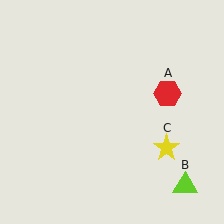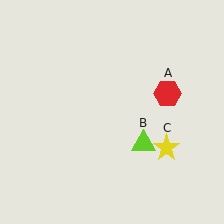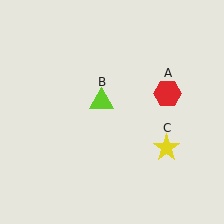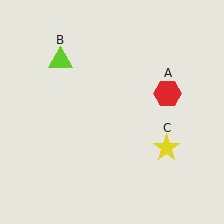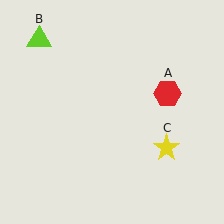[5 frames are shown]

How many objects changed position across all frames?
1 object changed position: lime triangle (object B).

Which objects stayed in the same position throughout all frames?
Red hexagon (object A) and yellow star (object C) remained stationary.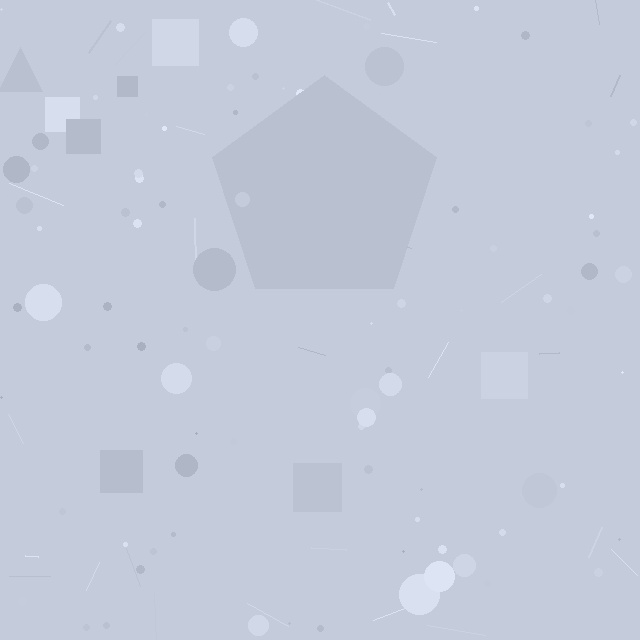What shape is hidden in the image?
A pentagon is hidden in the image.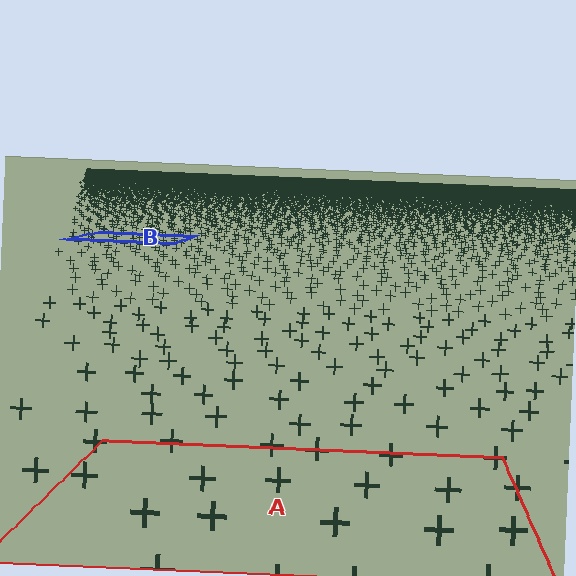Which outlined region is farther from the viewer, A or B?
Region B is farther from the viewer — the texture elements inside it appear smaller and more densely packed.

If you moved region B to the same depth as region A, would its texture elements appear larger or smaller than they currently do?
They would appear larger. At a closer depth, the same texture elements are projected at a bigger on-screen size.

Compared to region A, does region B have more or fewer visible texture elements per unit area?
Region B has more texture elements per unit area — they are packed more densely because it is farther away.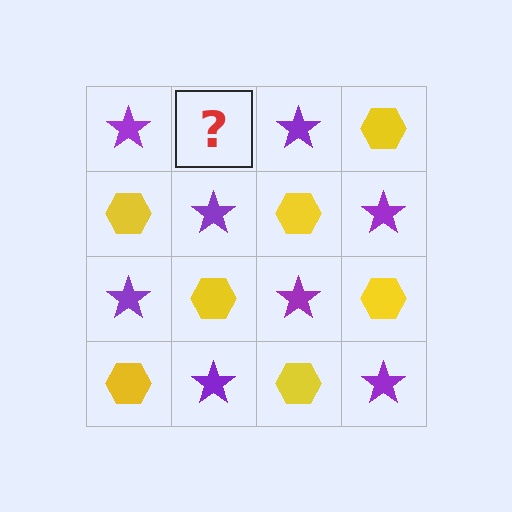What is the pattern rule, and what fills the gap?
The rule is that it alternates purple star and yellow hexagon in a checkerboard pattern. The gap should be filled with a yellow hexagon.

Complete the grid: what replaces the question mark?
The question mark should be replaced with a yellow hexagon.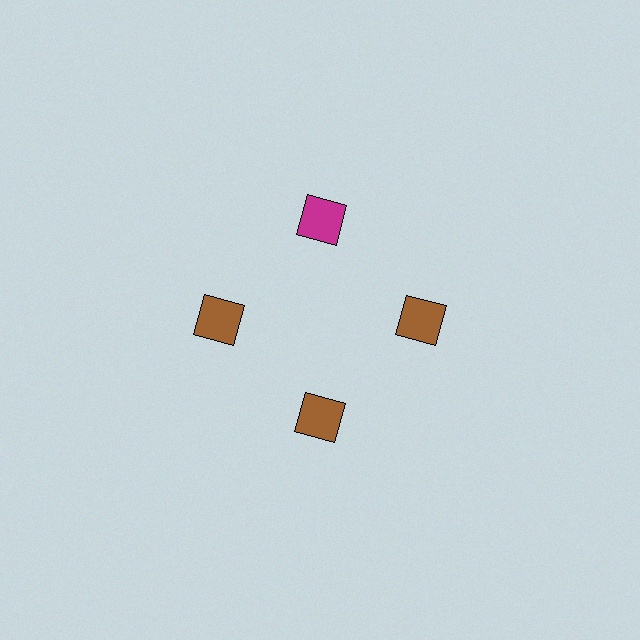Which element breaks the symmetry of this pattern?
The magenta square at roughly the 12 o'clock position breaks the symmetry. All other shapes are brown squares.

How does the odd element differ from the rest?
It has a different color: magenta instead of brown.